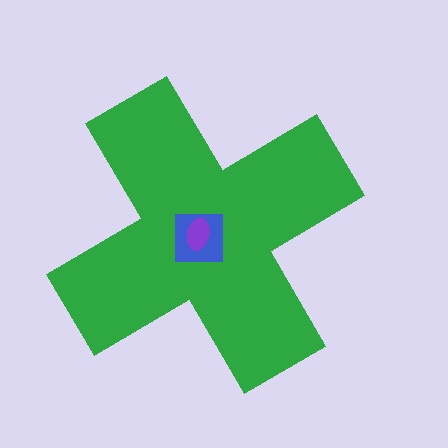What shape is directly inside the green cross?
The blue square.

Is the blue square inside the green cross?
Yes.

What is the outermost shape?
The green cross.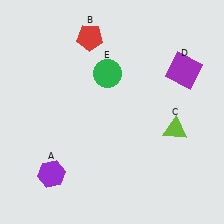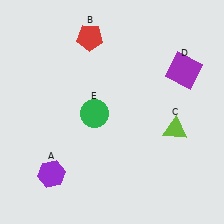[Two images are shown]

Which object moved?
The green circle (E) moved down.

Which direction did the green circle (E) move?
The green circle (E) moved down.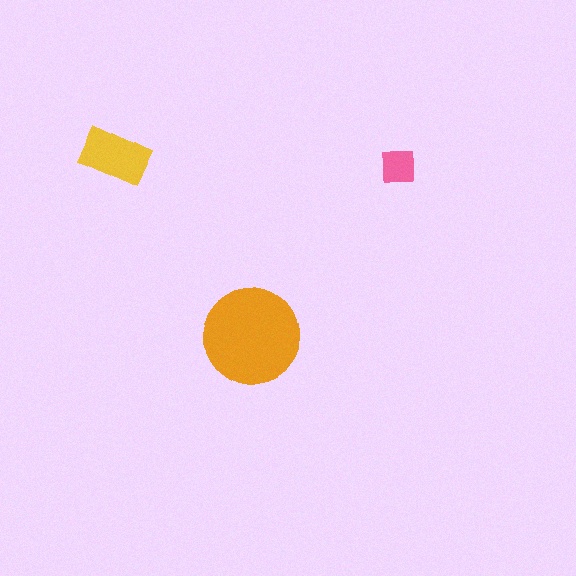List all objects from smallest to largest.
The pink square, the yellow rectangle, the orange circle.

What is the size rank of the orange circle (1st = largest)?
1st.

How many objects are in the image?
There are 3 objects in the image.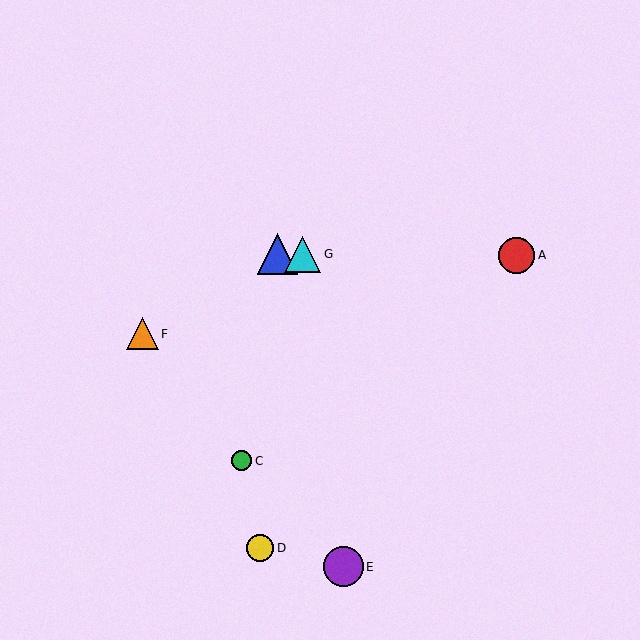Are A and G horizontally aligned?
Yes, both are at y≈255.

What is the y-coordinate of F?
Object F is at y≈334.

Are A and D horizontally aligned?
No, A is at y≈255 and D is at y≈548.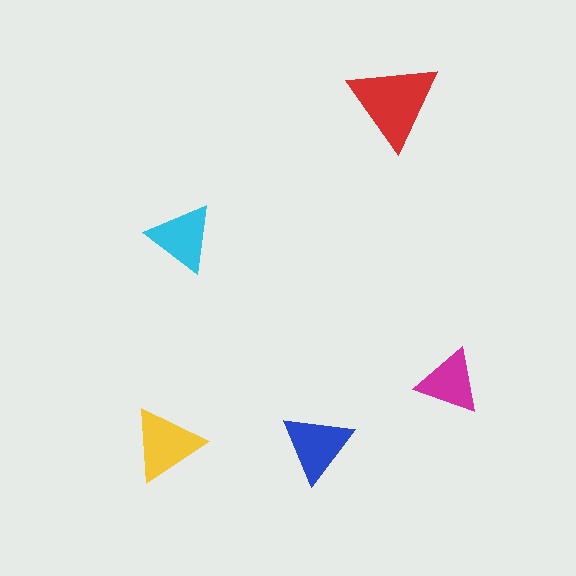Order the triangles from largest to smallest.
the red one, the yellow one, the blue one, the cyan one, the magenta one.